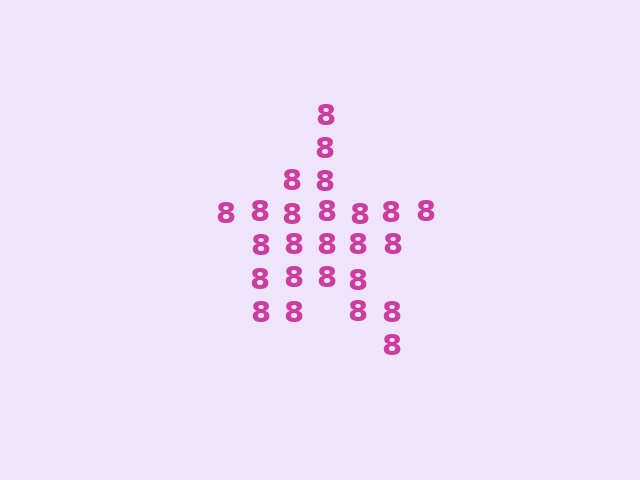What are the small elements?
The small elements are digit 8's.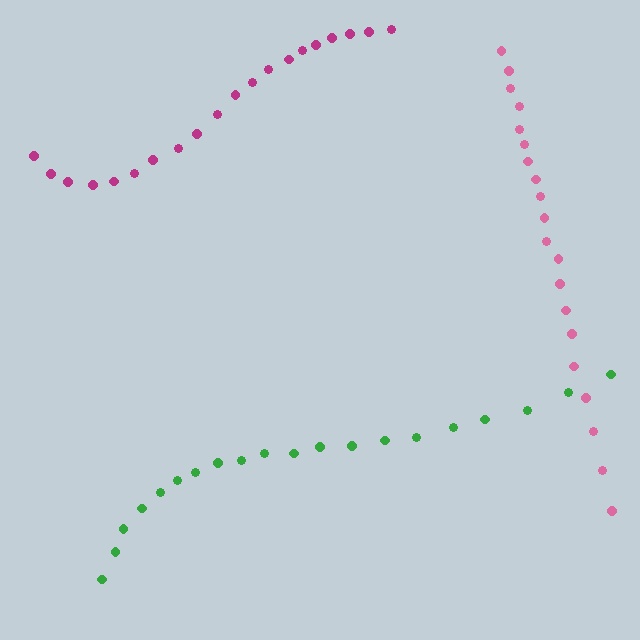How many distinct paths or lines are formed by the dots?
There are 3 distinct paths.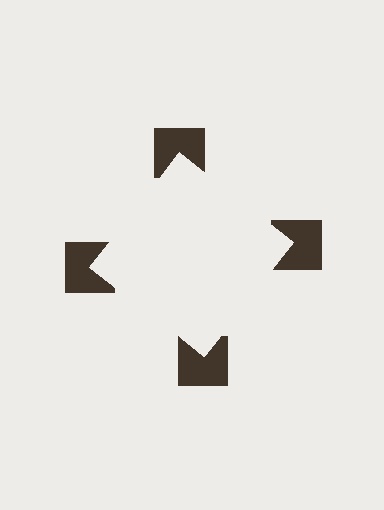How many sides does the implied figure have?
4 sides.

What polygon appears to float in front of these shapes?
An illusory square — its edges are inferred from the aligned wedge cuts in the notched squares, not physically drawn.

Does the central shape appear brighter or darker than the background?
It typically appears slightly brighter than the background, even though no actual brightness change is drawn.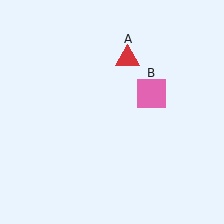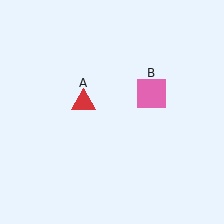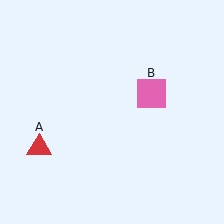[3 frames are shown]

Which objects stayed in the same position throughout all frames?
Pink square (object B) remained stationary.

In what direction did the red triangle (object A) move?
The red triangle (object A) moved down and to the left.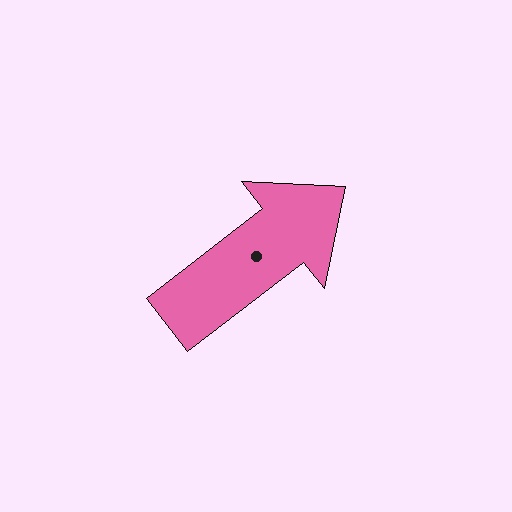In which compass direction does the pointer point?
Northeast.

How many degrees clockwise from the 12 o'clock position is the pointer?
Approximately 52 degrees.